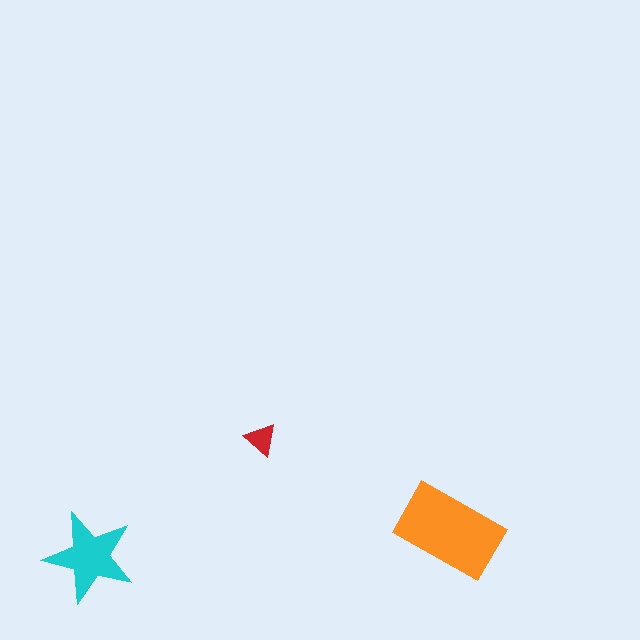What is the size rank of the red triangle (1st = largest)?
3rd.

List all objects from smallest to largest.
The red triangle, the cyan star, the orange rectangle.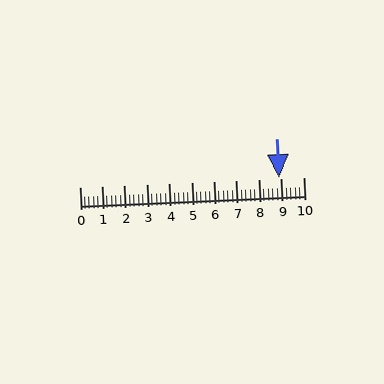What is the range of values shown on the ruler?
The ruler shows values from 0 to 10.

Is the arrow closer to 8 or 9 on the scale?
The arrow is closer to 9.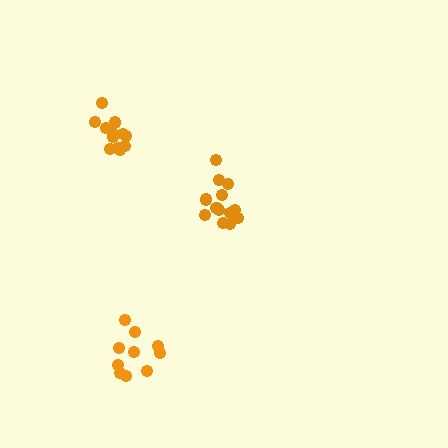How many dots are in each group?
Group 1: 14 dots, Group 2: 11 dots, Group 3: 12 dots (37 total).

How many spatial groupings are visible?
There are 3 spatial groupings.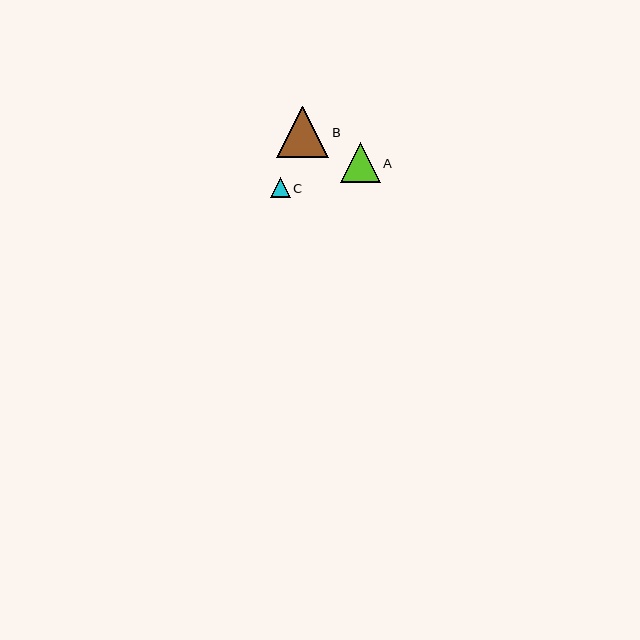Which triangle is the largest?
Triangle B is the largest with a size of approximately 52 pixels.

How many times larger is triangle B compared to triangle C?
Triangle B is approximately 2.6 times the size of triangle C.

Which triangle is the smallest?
Triangle C is the smallest with a size of approximately 20 pixels.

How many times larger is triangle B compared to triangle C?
Triangle B is approximately 2.6 times the size of triangle C.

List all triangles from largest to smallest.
From largest to smallest: B, A, C.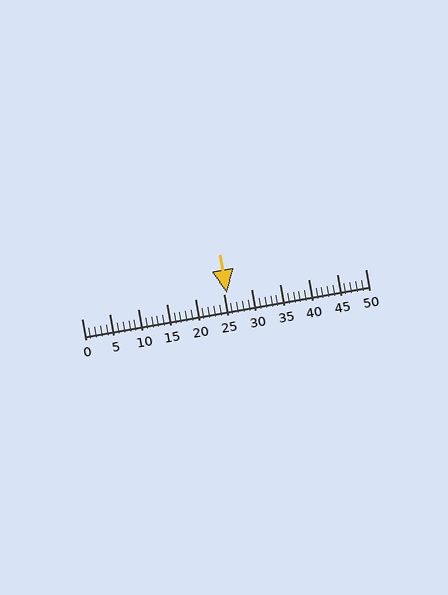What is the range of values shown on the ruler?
The ruler shows values from 0 to 50.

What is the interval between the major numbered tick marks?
The major tick marks are spaced 5 units apart.